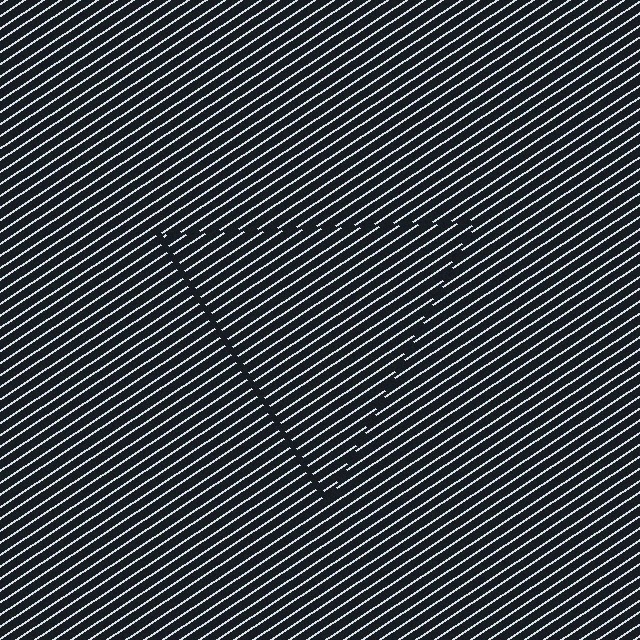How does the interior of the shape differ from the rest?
The interior of the shape contains the same grating, shifted by half a period — the contour is defined by the phase discontinuity where line-ends from the inner and outer gratings abut.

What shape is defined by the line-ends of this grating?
An illusory triangle. The interior of the shape contains the same grating, shifted by half a period — the contour is defined by the phase discontinuity where line-ends from the inner and outer gratings abut.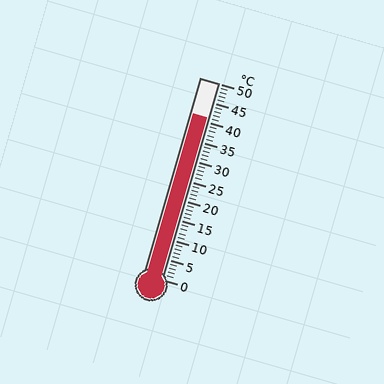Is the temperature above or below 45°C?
The temperature is below 45°C.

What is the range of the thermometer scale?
The thermometer scale ranges from 0°C to 50°C.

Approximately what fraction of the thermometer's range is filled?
The thermometer is filled to approximately 80% of its range.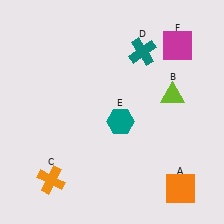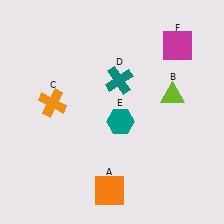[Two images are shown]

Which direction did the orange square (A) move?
The orange square (A) moved left.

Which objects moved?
The objects that moved are: the orange square (A), the orange cross (C), the teal cross (D).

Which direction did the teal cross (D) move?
The teal cross (D) moved down.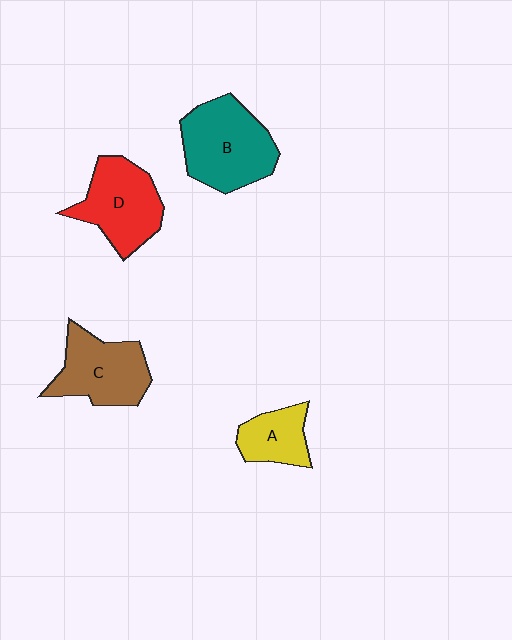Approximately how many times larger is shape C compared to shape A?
Approximately 1.6 times.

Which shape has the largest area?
Shape B (teal).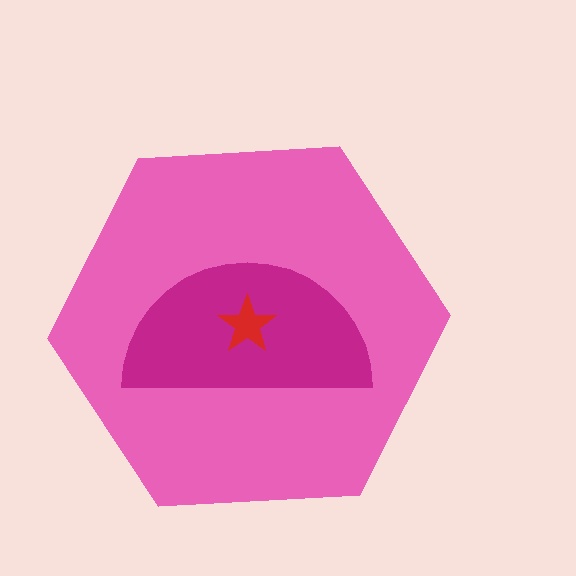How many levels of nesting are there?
3.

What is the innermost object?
The red star.